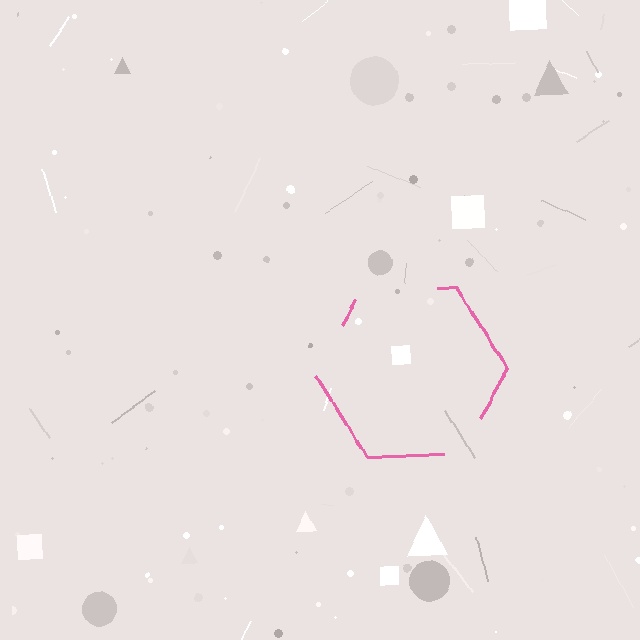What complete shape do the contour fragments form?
The contour fragments form a hexagon.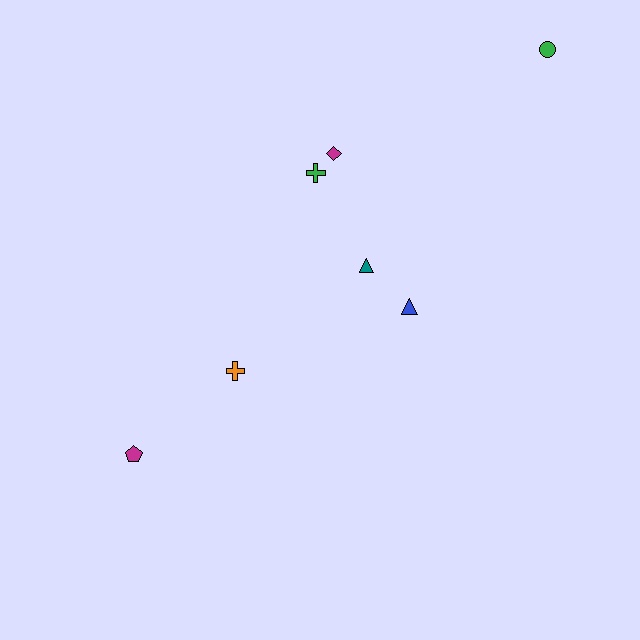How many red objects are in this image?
There are no red objects.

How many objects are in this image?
There are 7 objects.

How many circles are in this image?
There is 1 circle.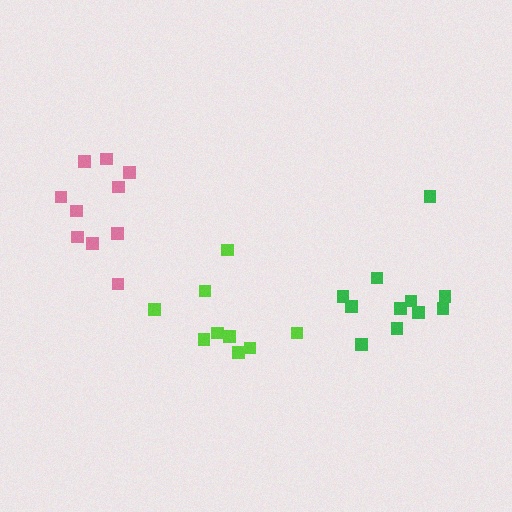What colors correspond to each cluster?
The clusters are colored: pink, green, lime.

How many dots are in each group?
Group 1: 10 dots, Group 2: 11 dots, Group 3: 9 dots (30 total).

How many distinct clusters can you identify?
There are 3 distinct clusters.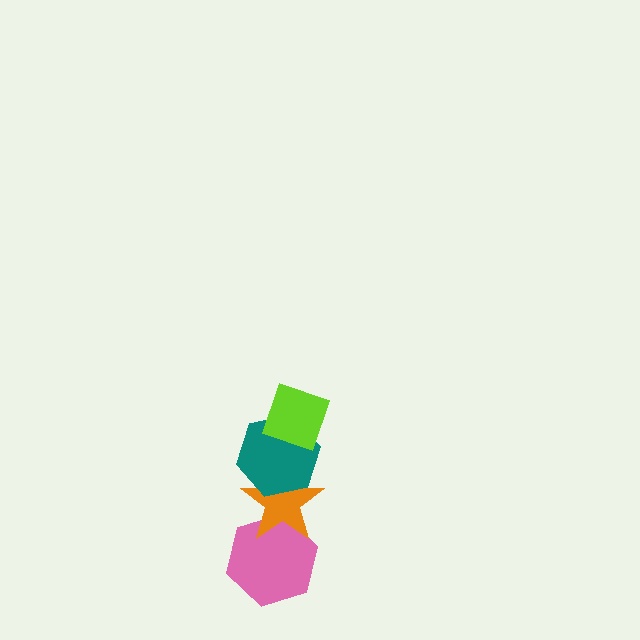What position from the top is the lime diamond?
The lime diamond is 1st from the top.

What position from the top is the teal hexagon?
The teal hexagon is 2nd from the top.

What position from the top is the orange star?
The orange star is 3rd from the top.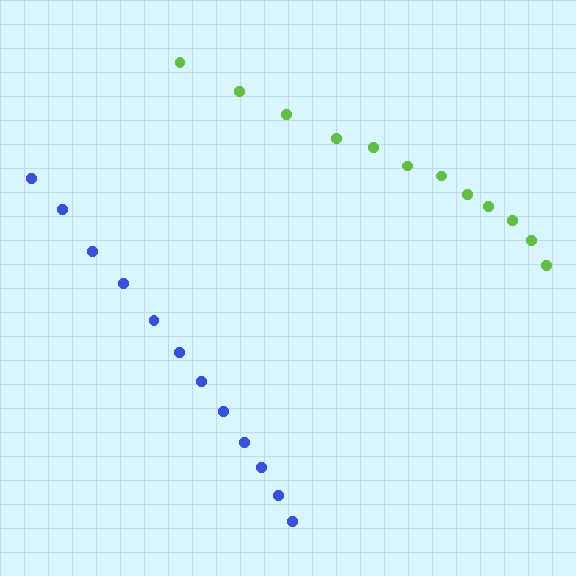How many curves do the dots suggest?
There are 2 distinct paths.